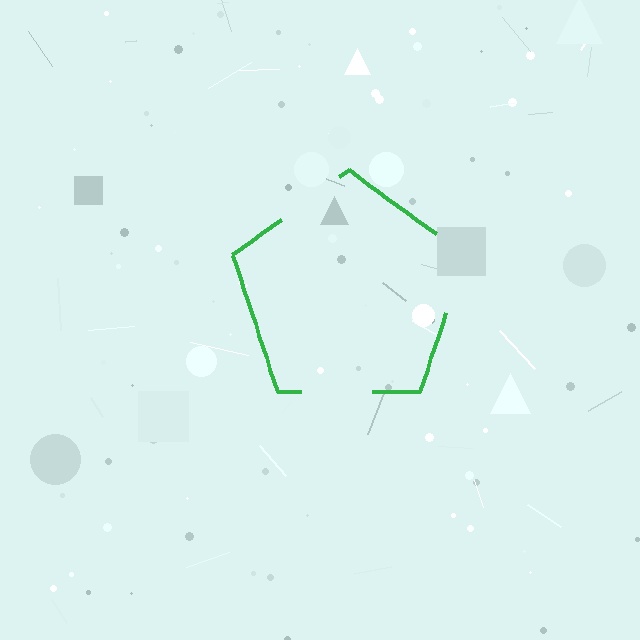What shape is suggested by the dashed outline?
The dashed outline suggests a pentagon.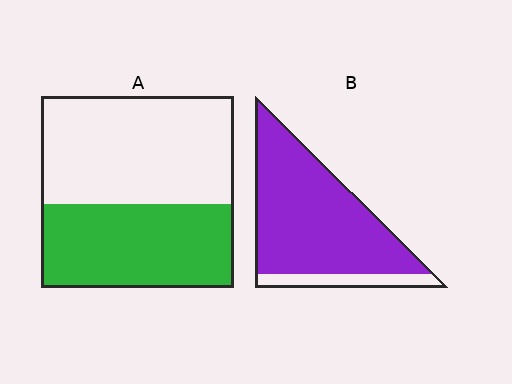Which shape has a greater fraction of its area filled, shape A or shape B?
Shape B.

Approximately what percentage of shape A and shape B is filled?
A is approximately 45% and B is approximately 85%.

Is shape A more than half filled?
No.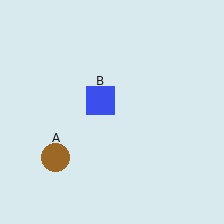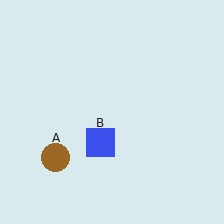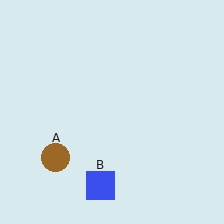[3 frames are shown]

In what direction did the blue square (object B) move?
The blue square (object B) moved down.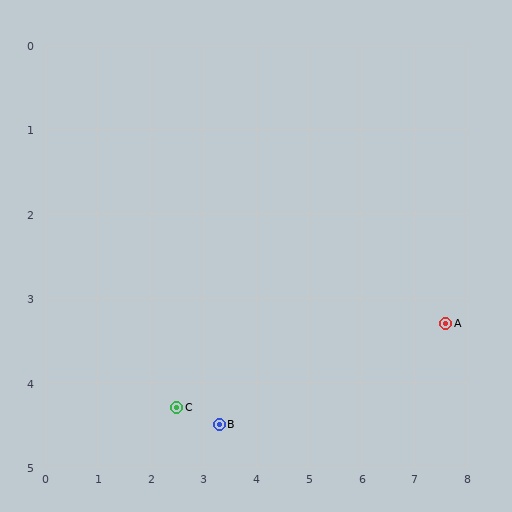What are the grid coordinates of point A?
Point A is at approximately (7.6, 3.3).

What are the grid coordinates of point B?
Point B is at approximately (3.3, 4.5).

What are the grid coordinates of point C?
Point C is at approximately (2.5, 4.3).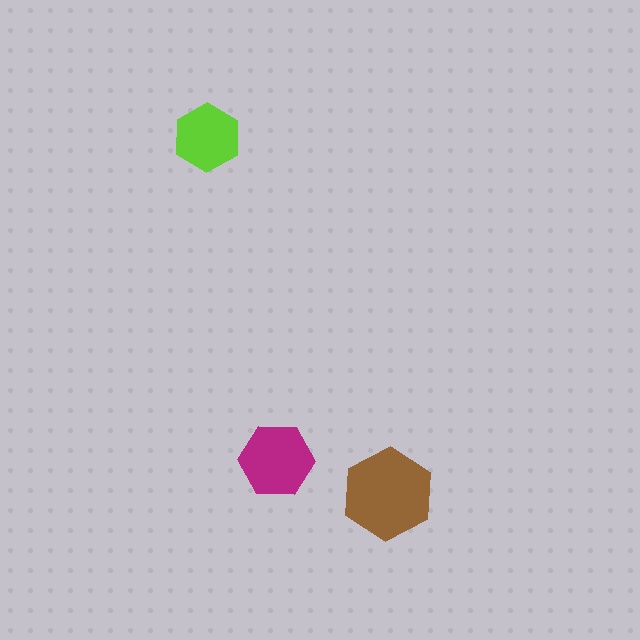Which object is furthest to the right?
The brown hexagon is rightmost.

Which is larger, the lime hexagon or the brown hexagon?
The brown one.